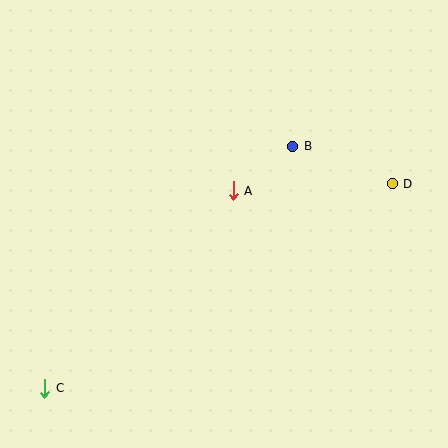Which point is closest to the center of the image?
Point A at (233, 191) is closest to the center.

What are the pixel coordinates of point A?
Point A is at (233, 191).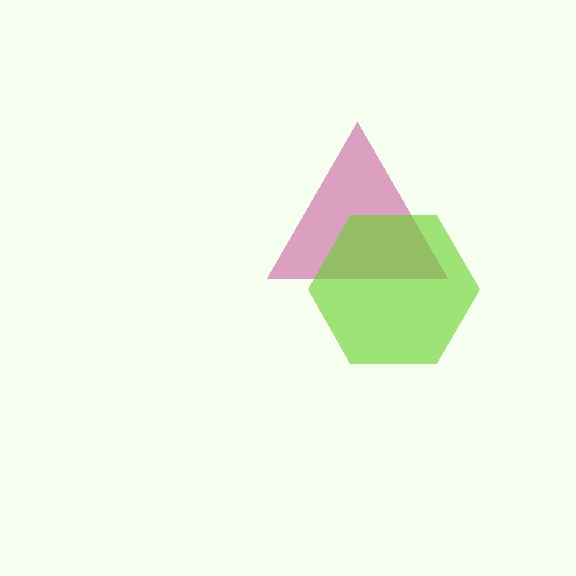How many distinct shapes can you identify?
There are 2 distinct shapes: a magenta triangle, a lime hexagon.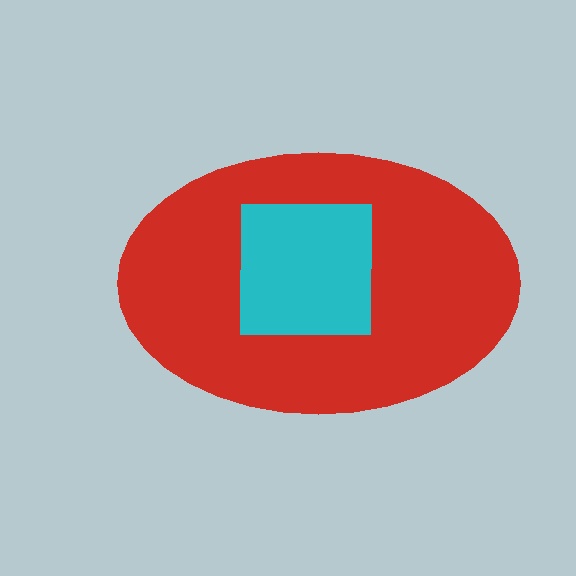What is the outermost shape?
The red ellipse.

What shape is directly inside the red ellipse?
The cyan square.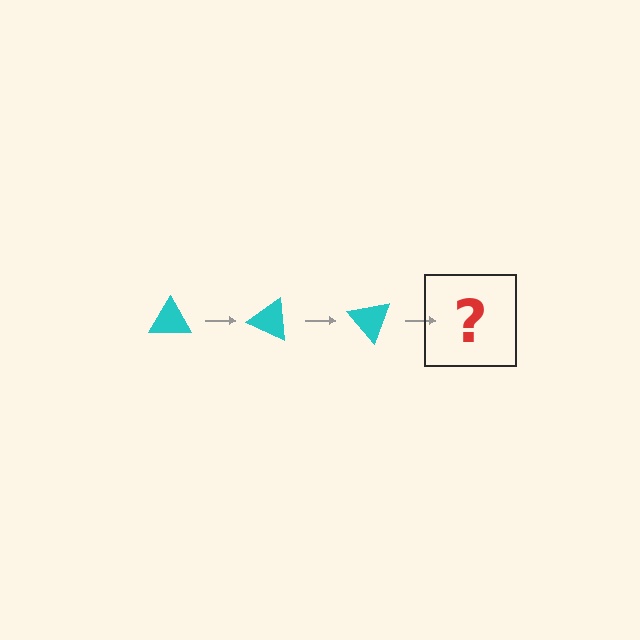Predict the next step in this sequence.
The next step is a cyan triangle rotated 75 degrees.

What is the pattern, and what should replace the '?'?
The pattern is that the triangle rotates 25 degrees each step. The '?' should be a cyan triangle rotated 75 degrees.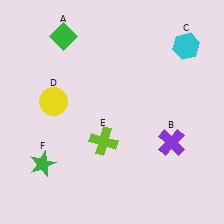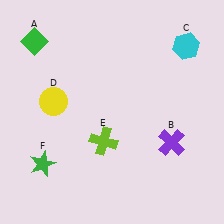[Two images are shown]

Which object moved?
The green diamond (A) moved left.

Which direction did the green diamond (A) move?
The green diamond (A) moved left.